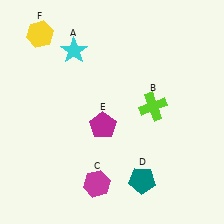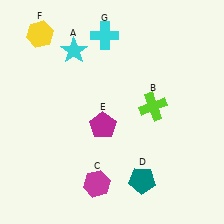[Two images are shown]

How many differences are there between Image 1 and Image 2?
There is 1 difference between the two images.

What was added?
A cyan cross (G) was added in Image 2.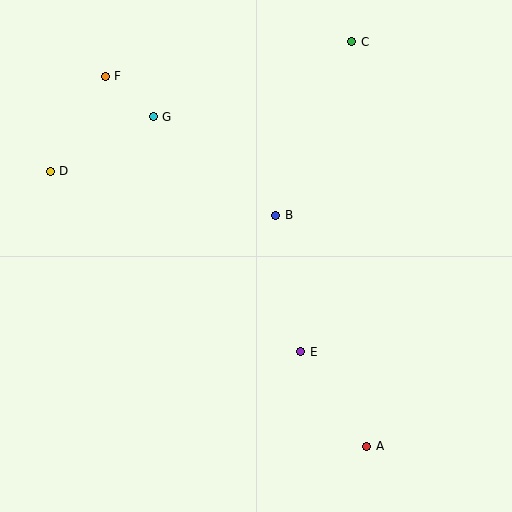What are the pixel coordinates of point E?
Point E is at (301, 352).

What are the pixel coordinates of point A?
Point A is at (367, 446).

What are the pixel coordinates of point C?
Point C is at (352, 42).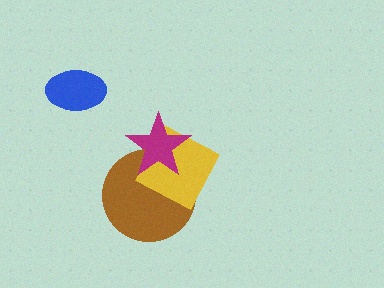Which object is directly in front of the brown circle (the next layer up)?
The yellow diamond is directly in front of the brown circle.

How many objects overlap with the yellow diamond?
2 objects overlap with the yellow diamond.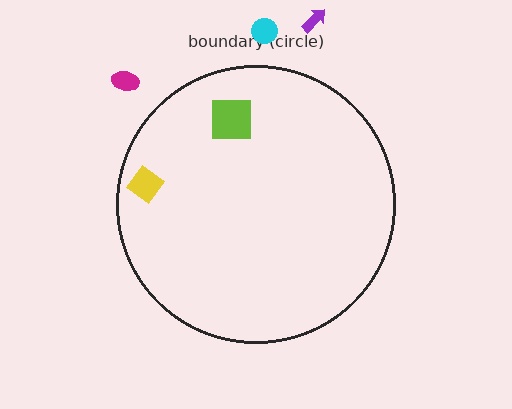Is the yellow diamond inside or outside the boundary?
Inside.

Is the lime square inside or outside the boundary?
Inside.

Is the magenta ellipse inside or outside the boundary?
Outside.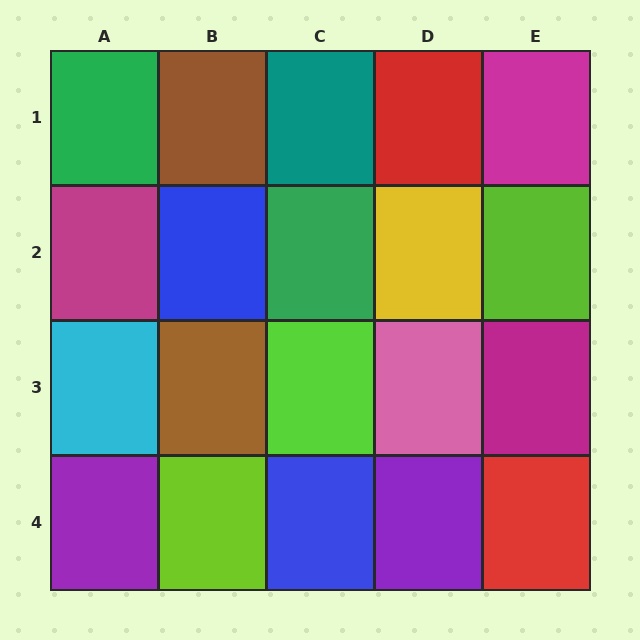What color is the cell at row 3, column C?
Lime.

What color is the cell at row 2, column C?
Green.